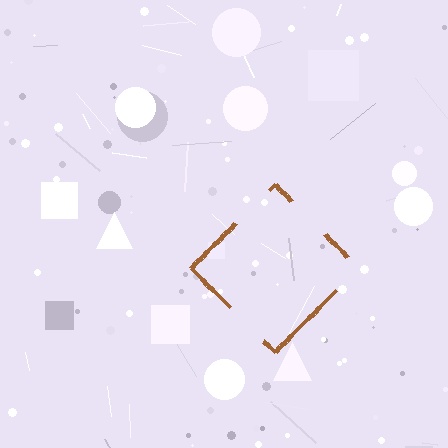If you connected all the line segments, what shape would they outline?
They would outline a diamond.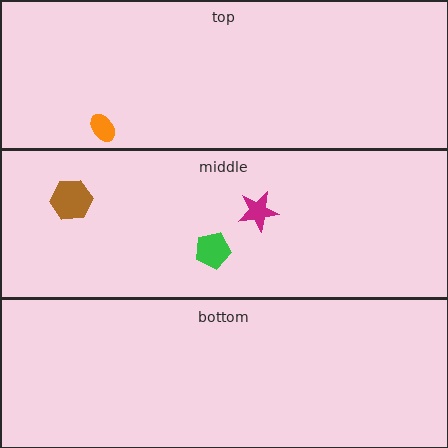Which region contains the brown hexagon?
The middle region.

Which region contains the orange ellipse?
The top region.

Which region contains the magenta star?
The middle region.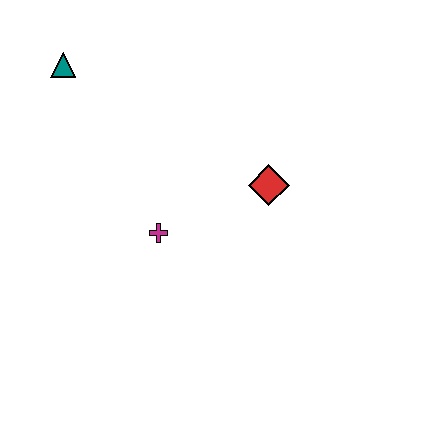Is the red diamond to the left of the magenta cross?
No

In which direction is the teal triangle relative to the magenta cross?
The teal triangle is above the magenta cross.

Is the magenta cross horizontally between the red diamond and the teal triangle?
Yes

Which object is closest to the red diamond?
The magenta cross is closest to the red diamond.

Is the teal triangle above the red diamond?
Yes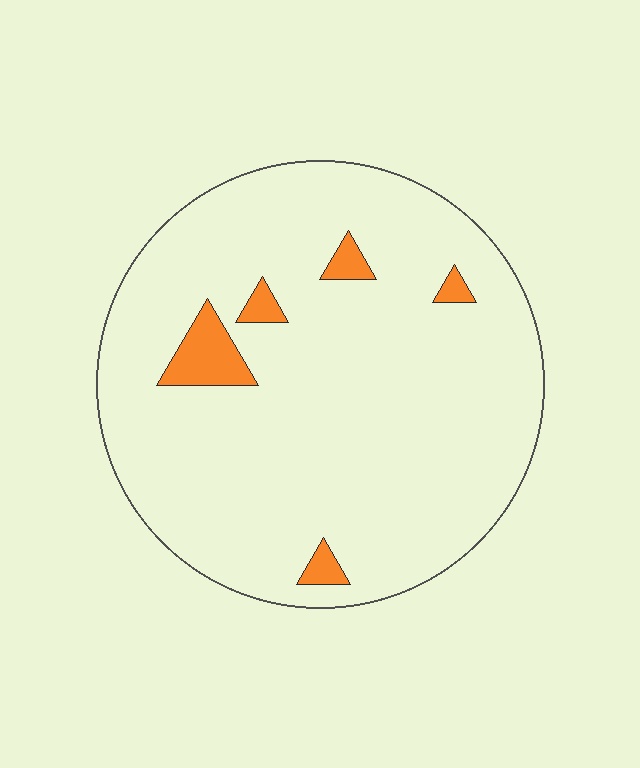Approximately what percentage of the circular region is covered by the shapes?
Approximately 5%.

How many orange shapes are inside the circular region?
5.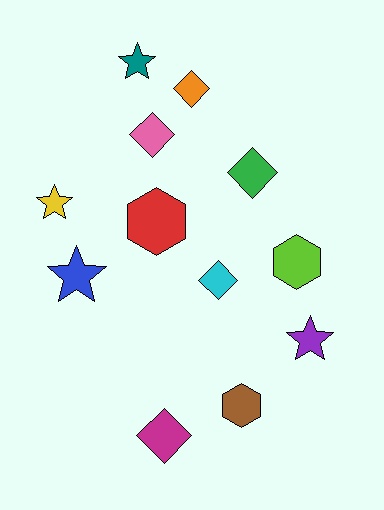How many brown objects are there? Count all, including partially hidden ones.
There is 1 brown object.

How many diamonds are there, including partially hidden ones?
There are 5 diamonds.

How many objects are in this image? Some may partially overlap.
There are 12 objects.